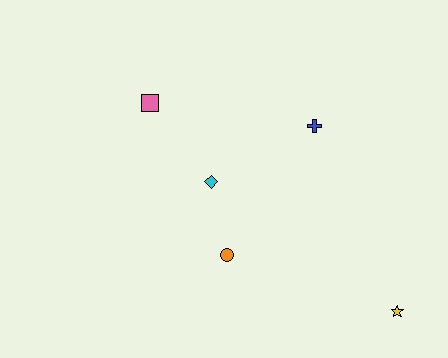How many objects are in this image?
There are 5 objects.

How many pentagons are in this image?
There are no pentagons.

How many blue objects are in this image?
There is 1 blue object.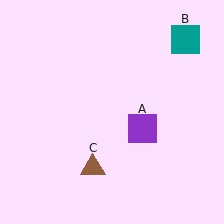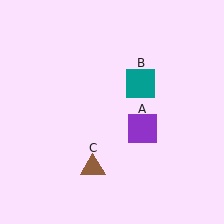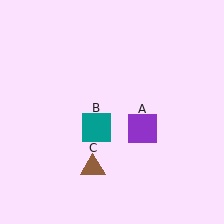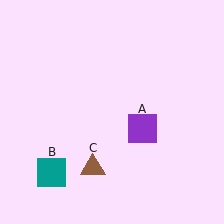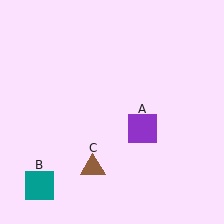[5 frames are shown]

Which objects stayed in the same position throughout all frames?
Purple square (object A) and brown triangle (object C) remained stationary.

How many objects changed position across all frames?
1 object changed position: teal square (object B).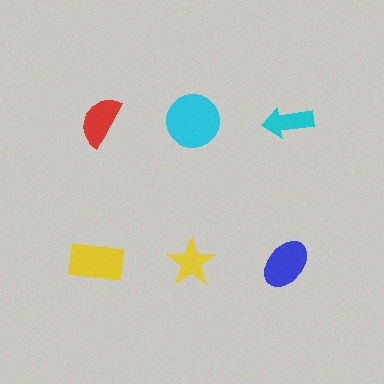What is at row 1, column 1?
A red semicircle.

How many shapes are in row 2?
3 shapes.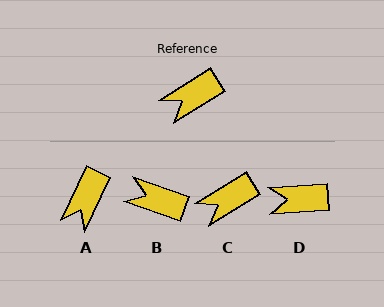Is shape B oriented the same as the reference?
No, it is off by about 51 degrees.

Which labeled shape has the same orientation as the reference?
C.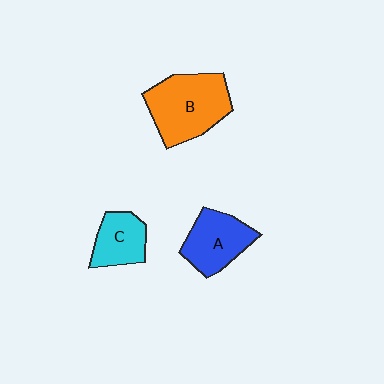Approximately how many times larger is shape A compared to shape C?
Approximately 1.3 times.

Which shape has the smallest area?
Shape C (cyan).